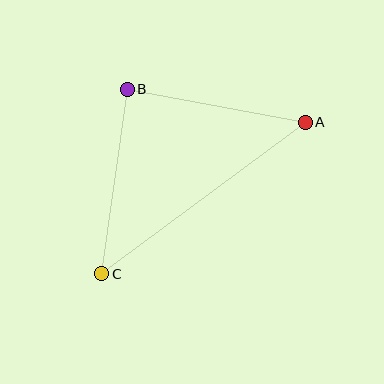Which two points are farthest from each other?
Points A and C are farthest from each other.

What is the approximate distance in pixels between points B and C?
The distance between B and C is approximately 186 pixels.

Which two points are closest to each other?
Points A and B are closest to each other.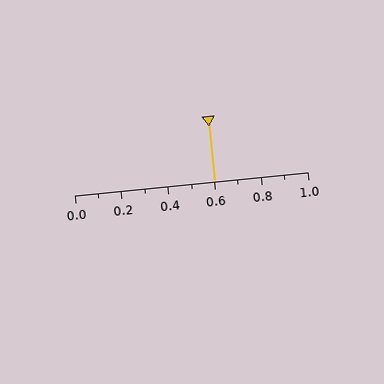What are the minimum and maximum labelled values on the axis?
The axis runs from 0.0 to 1.0.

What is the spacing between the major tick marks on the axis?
The major ticks are spaced 0.2 apart.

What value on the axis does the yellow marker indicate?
The marker indicates approximately 0.6.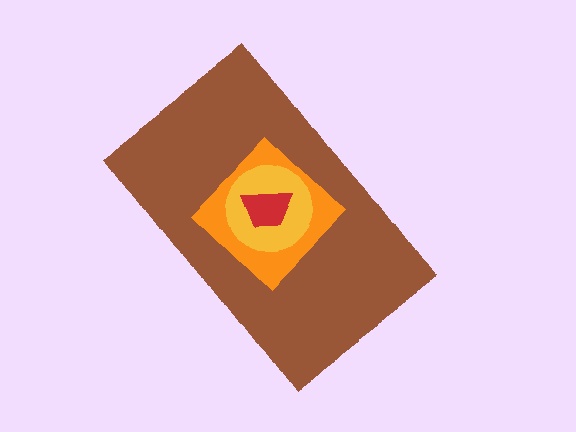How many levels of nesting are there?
4.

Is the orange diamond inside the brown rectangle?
Yes.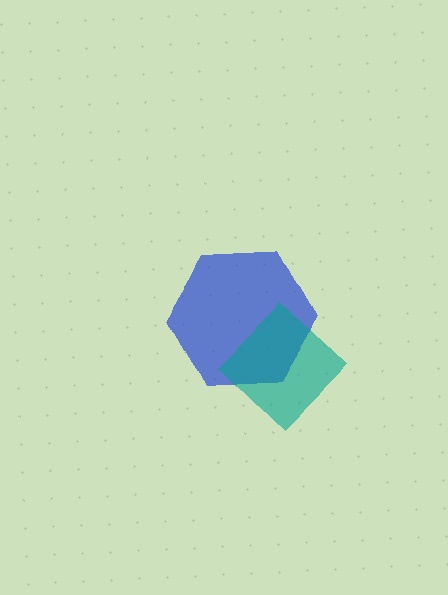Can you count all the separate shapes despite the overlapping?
Yes, there are 2 separate shapes.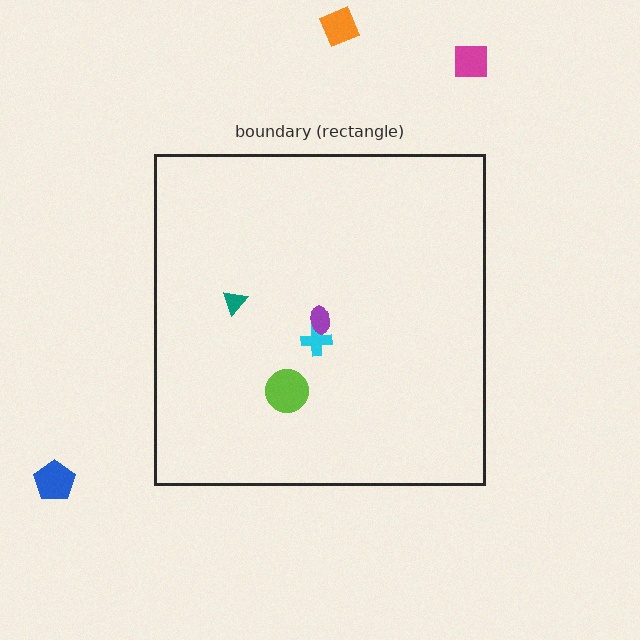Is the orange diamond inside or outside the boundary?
Outside.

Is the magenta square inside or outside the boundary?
Outside.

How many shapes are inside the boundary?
4 inside, 3 outside.